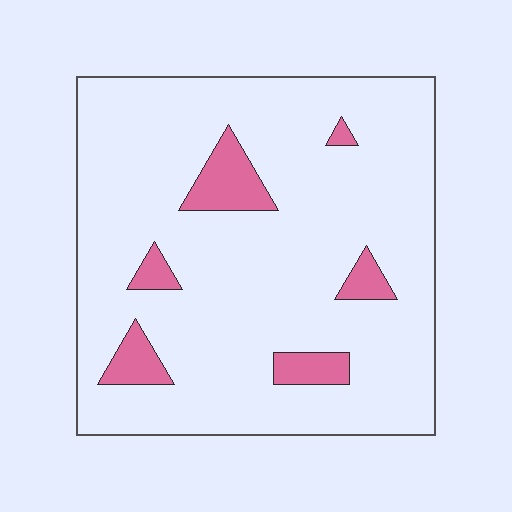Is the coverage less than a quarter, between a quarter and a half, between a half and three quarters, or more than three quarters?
Less than a quarter.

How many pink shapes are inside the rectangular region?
6.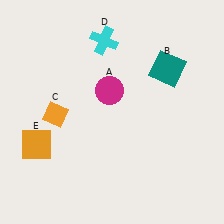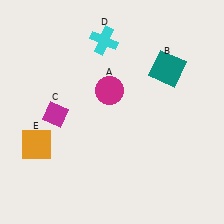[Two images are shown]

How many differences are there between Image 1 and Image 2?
There is 1 difference between the two images.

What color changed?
The diamond (C) changed from orange in Image 1 to magenta in Image 2.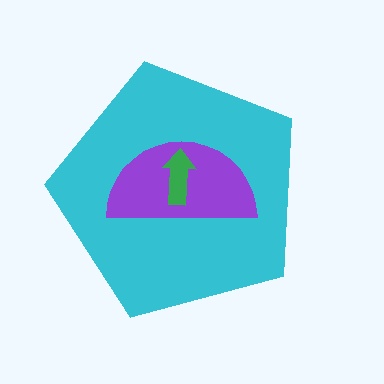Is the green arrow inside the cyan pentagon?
Yes.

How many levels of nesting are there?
3.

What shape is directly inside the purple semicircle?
The green arrow.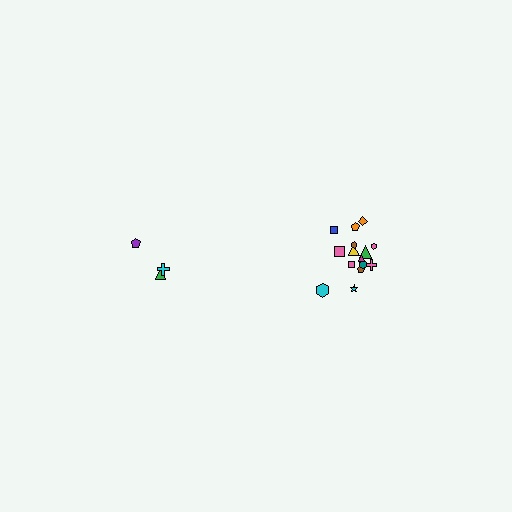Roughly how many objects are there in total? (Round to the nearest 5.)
Roughly 20 objects in total.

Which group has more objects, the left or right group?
The right group.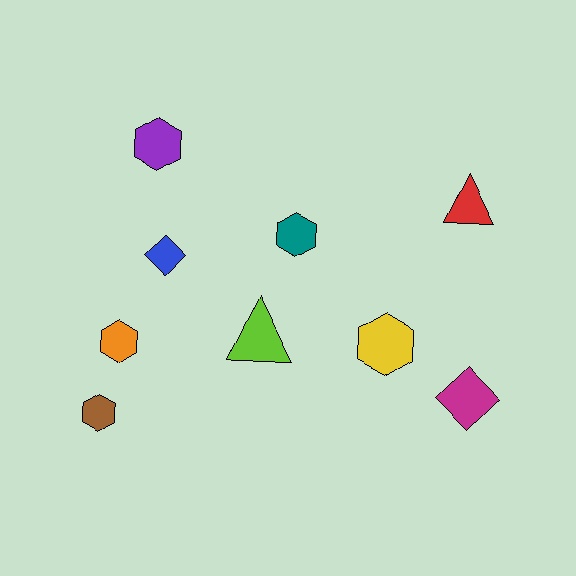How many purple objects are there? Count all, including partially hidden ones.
There is 1 purple object.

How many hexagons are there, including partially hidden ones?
There are 5 hexagons.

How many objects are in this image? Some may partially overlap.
There are 9 objects.